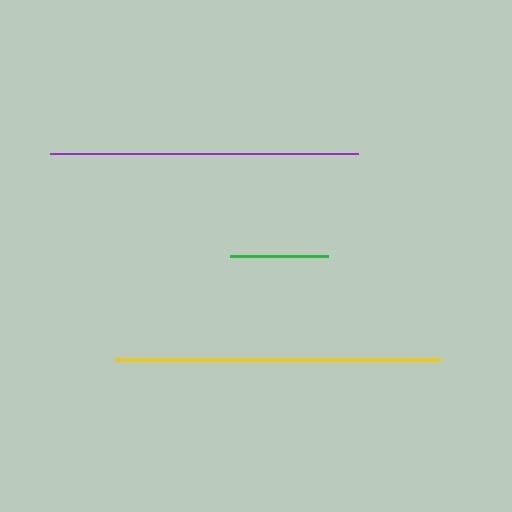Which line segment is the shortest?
The green line is the shortest at approximately 97 pixels.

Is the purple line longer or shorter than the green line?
The purple line is longer than the green line.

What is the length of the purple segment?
The purple segment is approximately 309 pixels long.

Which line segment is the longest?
The yellow line is the longest at approximately 325 pixels.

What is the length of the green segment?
The green segment is approximately 97 pixels long.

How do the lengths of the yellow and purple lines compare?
The yellow and purple lines are approximately the same length.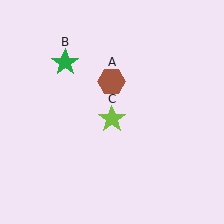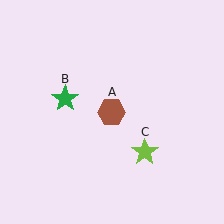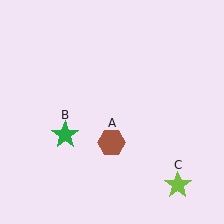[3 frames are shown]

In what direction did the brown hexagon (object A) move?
The brown hexagon (object A) moved down.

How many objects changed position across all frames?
3 objects changed position: brown hexagon (object A), green star (object B), lime star (object C).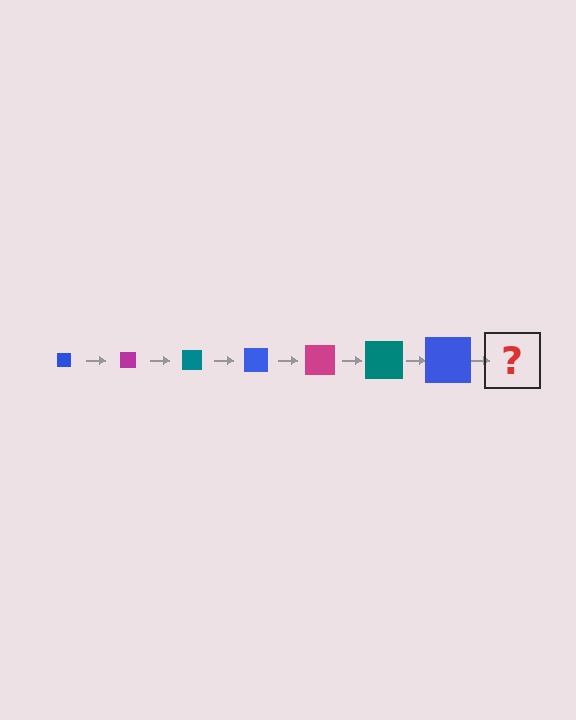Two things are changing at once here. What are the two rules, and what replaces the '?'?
The two rules are that the square grows larger each step and the color cycles through blue, magenta, and teal. The '?' should be a magenta square, larger than the previous one.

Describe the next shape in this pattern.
It should be a magenta square, larger than the previous one.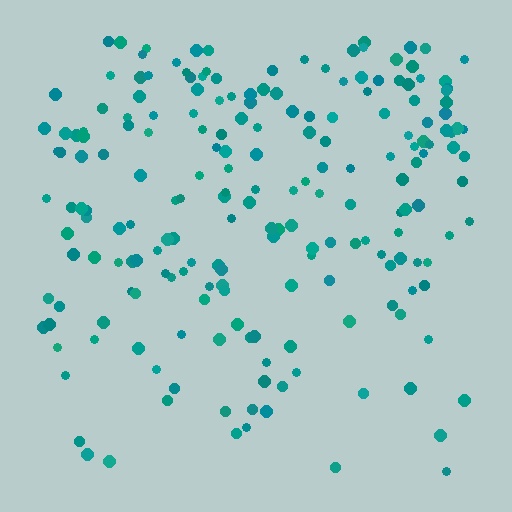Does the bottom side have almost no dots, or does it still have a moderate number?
Still a moderate number, just noticeably fewer than the top.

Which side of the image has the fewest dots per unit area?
The bottom.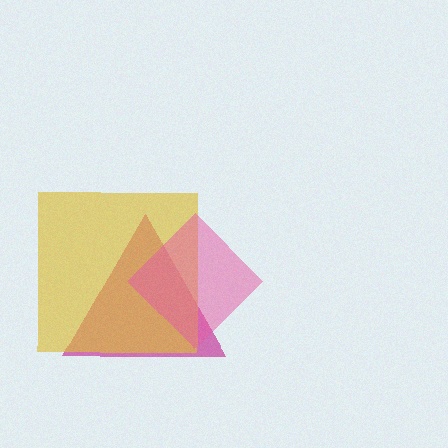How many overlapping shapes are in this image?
There are 3 overlapping shapes in the image.